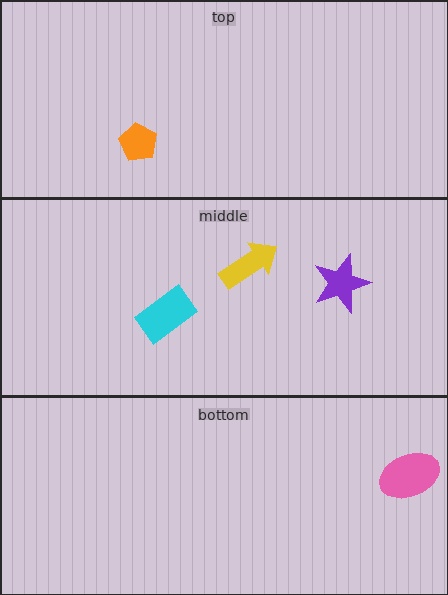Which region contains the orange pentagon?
The top region.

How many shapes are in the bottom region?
1.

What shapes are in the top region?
The orange pentagon.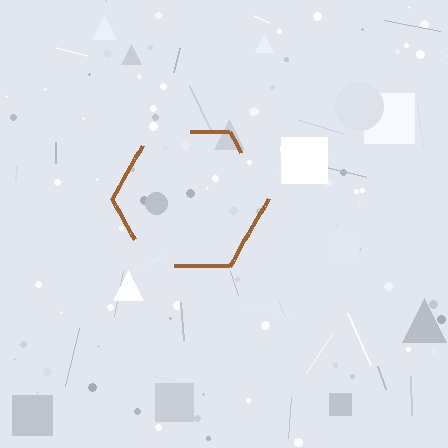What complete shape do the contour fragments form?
The contour fragments form a hexagon.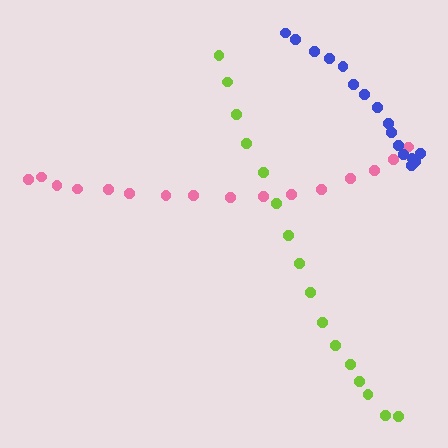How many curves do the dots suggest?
There are 3 distinct paths.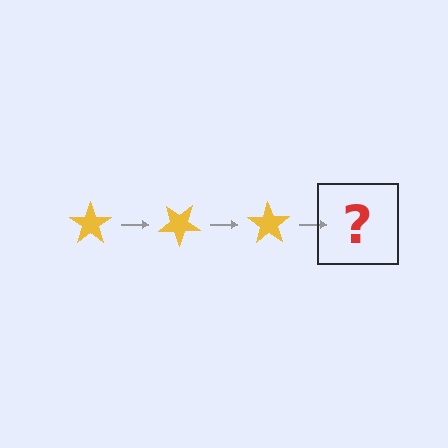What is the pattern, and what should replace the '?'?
The pattern is that the star rotates 35 degrees each step. The '?' should be a yellow star rotated 105 degrees.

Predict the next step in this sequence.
The next step is a yellow star rotated 105 degrees.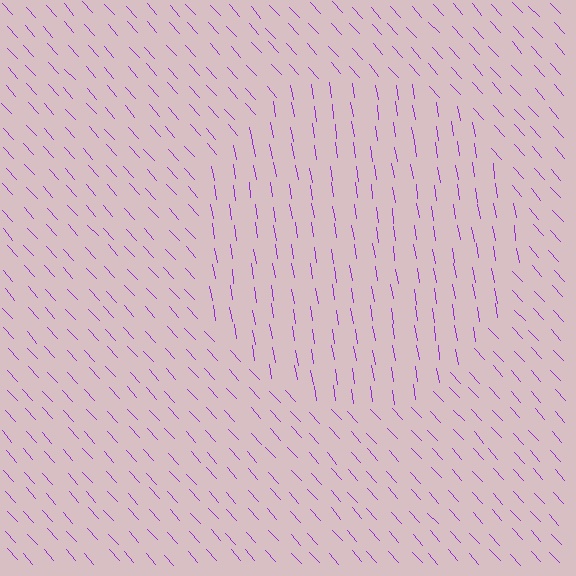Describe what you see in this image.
The image is filled with small purple line segments. A circle region in the image has lines oriented differently from the surrounding lines, creating a visible texture boundary.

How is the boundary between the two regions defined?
The boundary is defined purely by a change in line orientation (approximately 33 degrees difference). All lines are the same color and thickness.